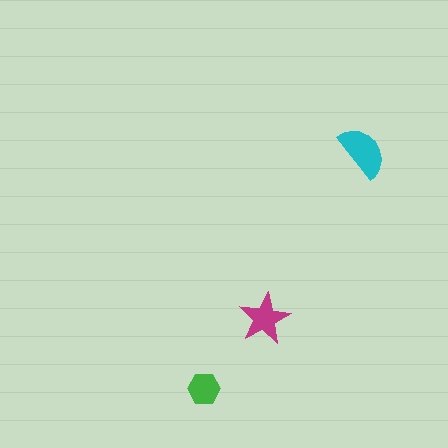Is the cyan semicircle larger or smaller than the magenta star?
Larger.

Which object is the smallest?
The green hexagon.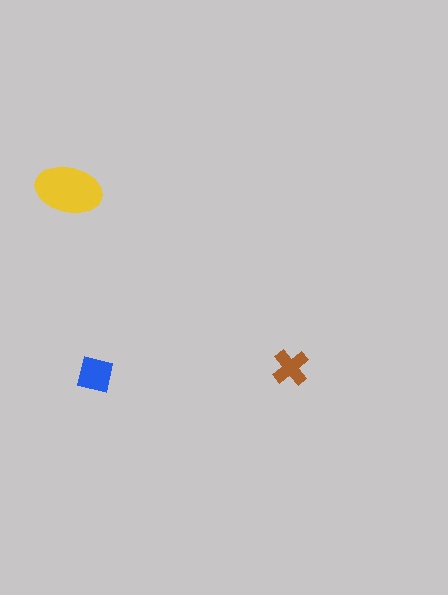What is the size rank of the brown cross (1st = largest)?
3rd.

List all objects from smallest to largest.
The brown cross, the blue square, the yellow ellipse.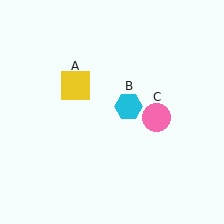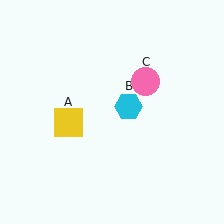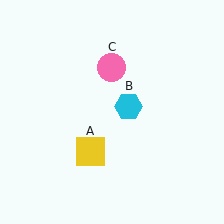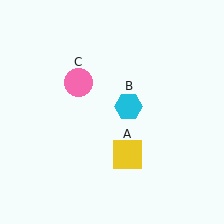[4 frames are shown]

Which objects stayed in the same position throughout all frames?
Cyan hexagon (object B) remained stationary.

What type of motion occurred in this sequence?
The yellow square (object A), pink circle (object C) rotated counterclockwise around the center of the scene.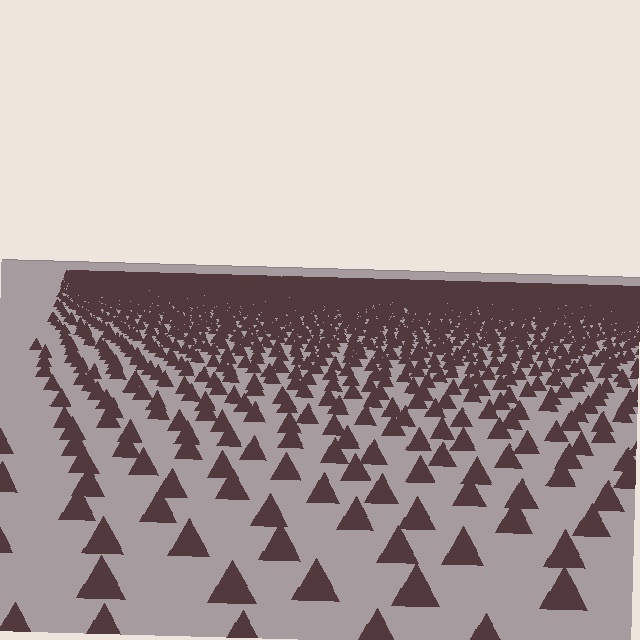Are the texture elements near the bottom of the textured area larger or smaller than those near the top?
Larger. Near the bottom, elements are closer to the viewer and appear at a bigger on-screen size.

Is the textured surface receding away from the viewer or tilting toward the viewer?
The surface is receding away from the viewer. Texture elements get smaller and denser toward the top.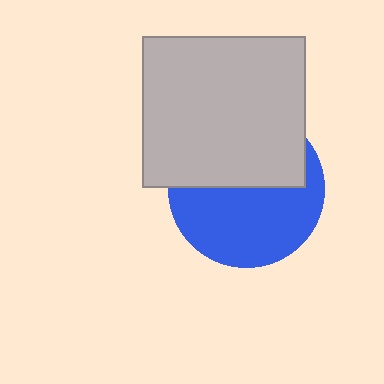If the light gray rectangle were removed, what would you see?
You would see the complete blue circle.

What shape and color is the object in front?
The object in front is a light gray rectangle.